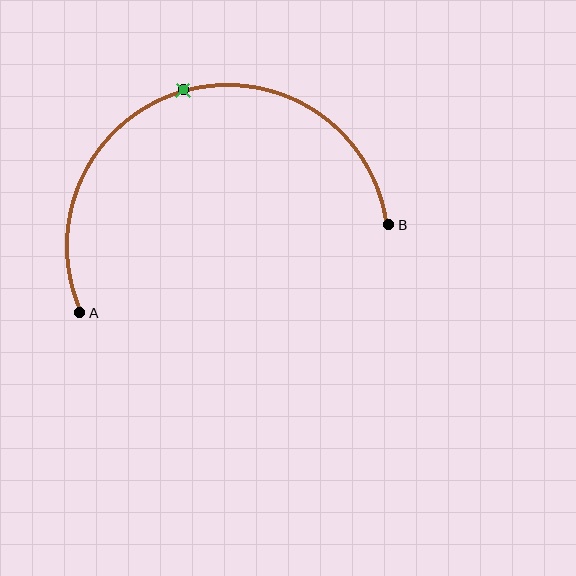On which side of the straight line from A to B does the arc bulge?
The arc bulges above the straight line connecting A and B.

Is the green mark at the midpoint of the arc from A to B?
Yes. The green mark lies on the arc at equal arc-length from both A and B — it is the arc midpoint.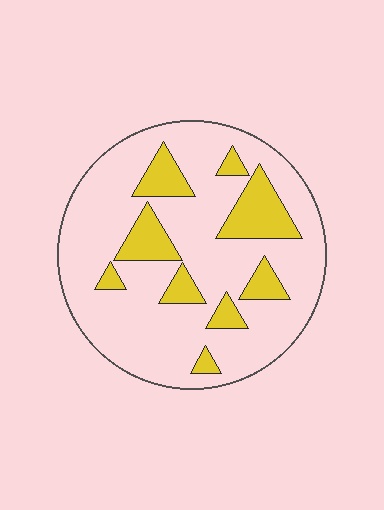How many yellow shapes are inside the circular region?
9.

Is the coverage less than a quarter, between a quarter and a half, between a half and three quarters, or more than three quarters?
Less than a quarter.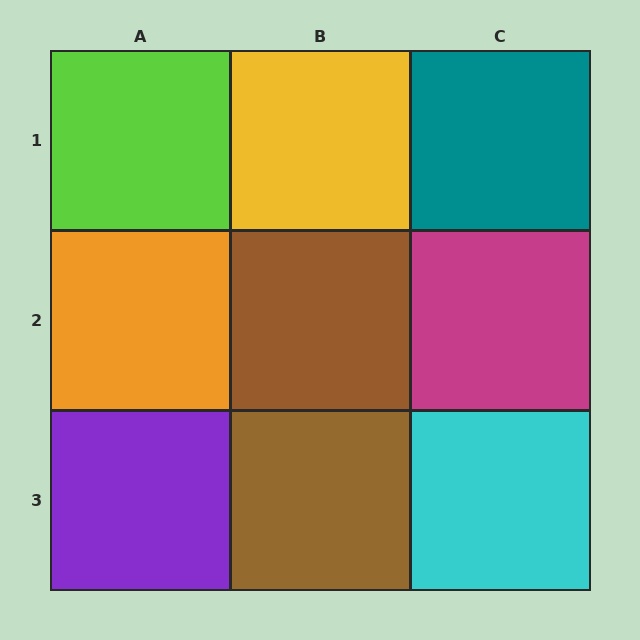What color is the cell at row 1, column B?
Yellow.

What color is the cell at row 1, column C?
Teal.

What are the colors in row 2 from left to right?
Orange, brown, magenta.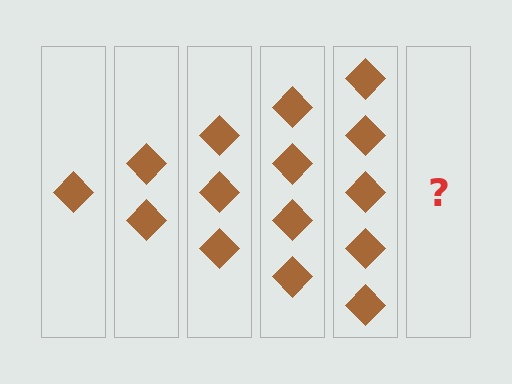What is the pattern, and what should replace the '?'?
The pattern is that each step adds one more diamond. The '?' should be 6 diamonds.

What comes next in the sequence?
The next element should be 6 diamonds.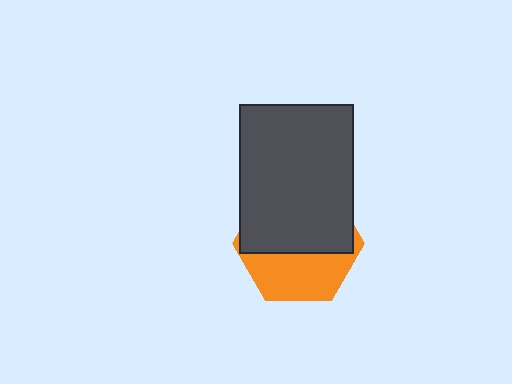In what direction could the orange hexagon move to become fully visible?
The orange hexagon could move down. That would shift it out from behind the dark gray rectangle entirely.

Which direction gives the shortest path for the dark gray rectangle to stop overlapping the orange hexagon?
Moving up gives the shortest separation.